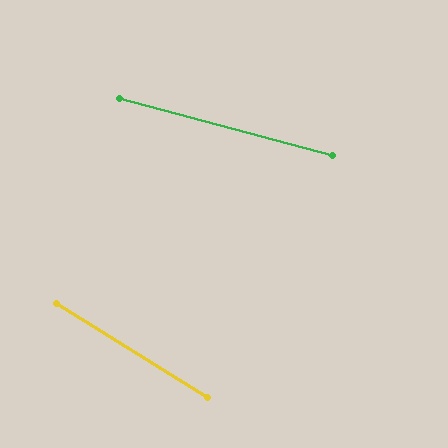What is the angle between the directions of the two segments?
Approximately 17 degrees.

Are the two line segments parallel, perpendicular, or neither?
Neither parallel nor perpendicular — they differ by about 17°.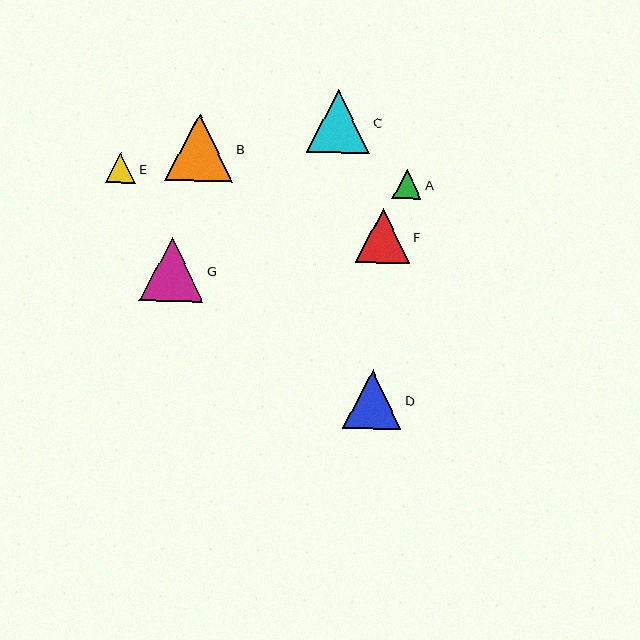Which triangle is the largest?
Triangle B is the largest with a size of approximately 67 pixels.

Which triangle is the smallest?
Triangle A is the smallest with a size of approximately 29 pixels.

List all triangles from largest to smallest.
From largest to smallest: B, G, C, D, F, E, A.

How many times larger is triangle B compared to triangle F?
Triangle B is approximately 1.2 times the size of triangle F.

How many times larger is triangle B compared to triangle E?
Triangle B is approximately 2.2 times the size of triangle E.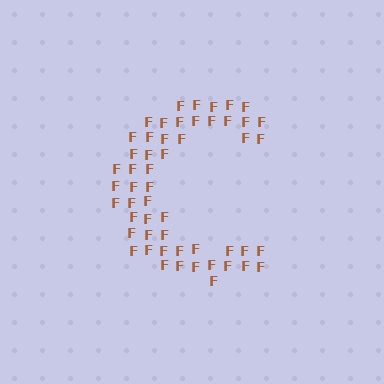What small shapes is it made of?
It is made of small letter F's.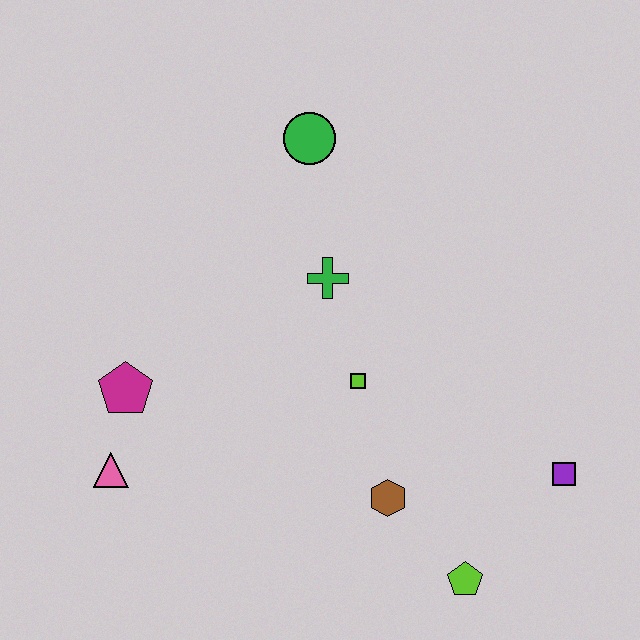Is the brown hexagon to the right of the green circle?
Yes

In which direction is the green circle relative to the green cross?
The green circle is above the green cross.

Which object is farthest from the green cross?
The lime pentagon is farthest from the green cross.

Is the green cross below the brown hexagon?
No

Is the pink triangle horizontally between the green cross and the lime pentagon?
No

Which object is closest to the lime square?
The green cross is closest to the lime square.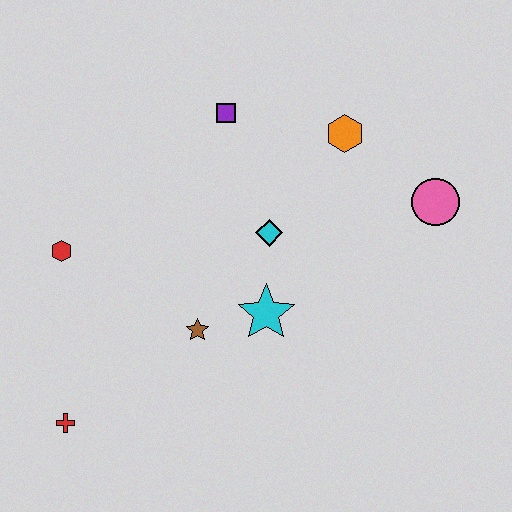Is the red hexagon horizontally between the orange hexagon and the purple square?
No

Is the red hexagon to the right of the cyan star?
No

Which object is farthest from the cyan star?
The red cross is farthest from the cyan star.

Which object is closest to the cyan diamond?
The cyan star is closest to the cyan diamond.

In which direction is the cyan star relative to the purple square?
The cyan star is below the purple square.